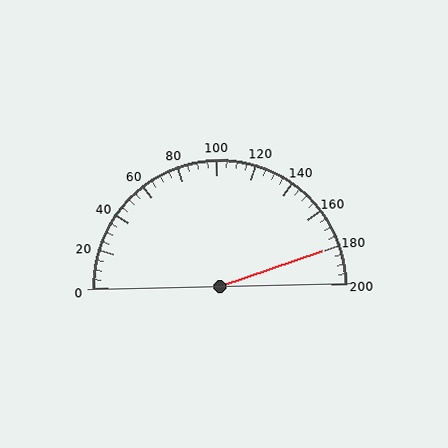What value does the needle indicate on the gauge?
The needle indicates approximately 180.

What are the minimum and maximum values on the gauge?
The gauge ranges from 0 to 200.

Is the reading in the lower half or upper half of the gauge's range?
The reading is in the upper half of the range (0 to 200).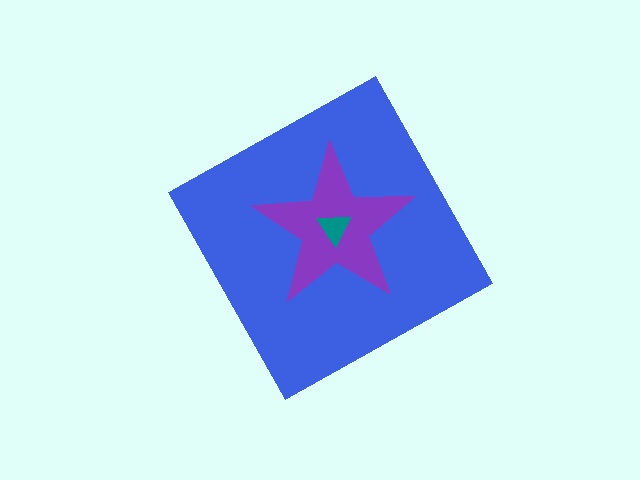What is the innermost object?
The teal triangle.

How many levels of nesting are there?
3.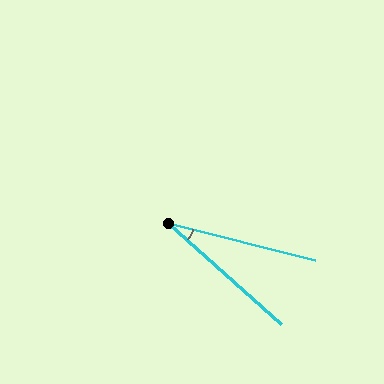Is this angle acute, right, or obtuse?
It is acute.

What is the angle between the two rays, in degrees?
Approximately 28 degrees.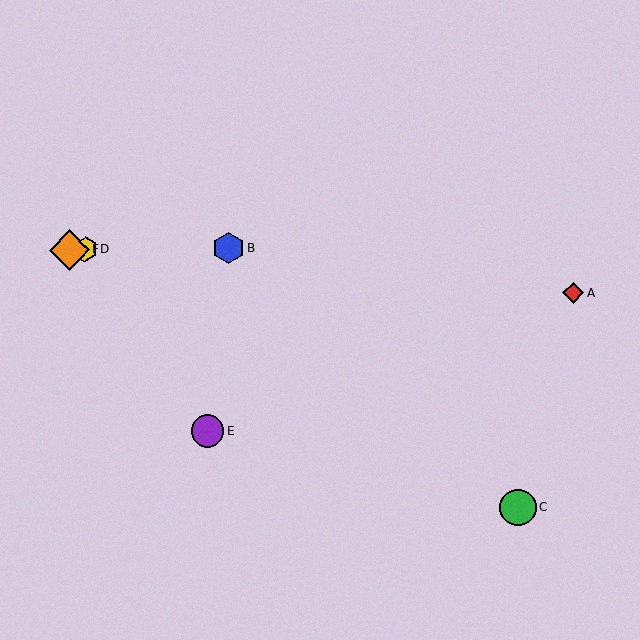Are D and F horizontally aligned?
Yes, both are at y≈250.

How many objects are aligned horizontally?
3 objects (B, D, F) are aligned horizontally.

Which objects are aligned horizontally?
Objects B, D, F are aligned horizontally.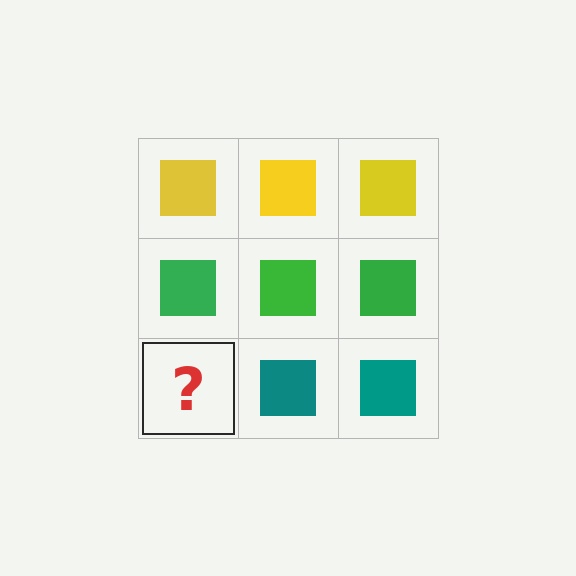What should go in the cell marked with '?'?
The missing cell should contain a teal square.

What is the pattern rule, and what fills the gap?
The rule is that each row has a consistent color. The gap should be filled with a teal square.